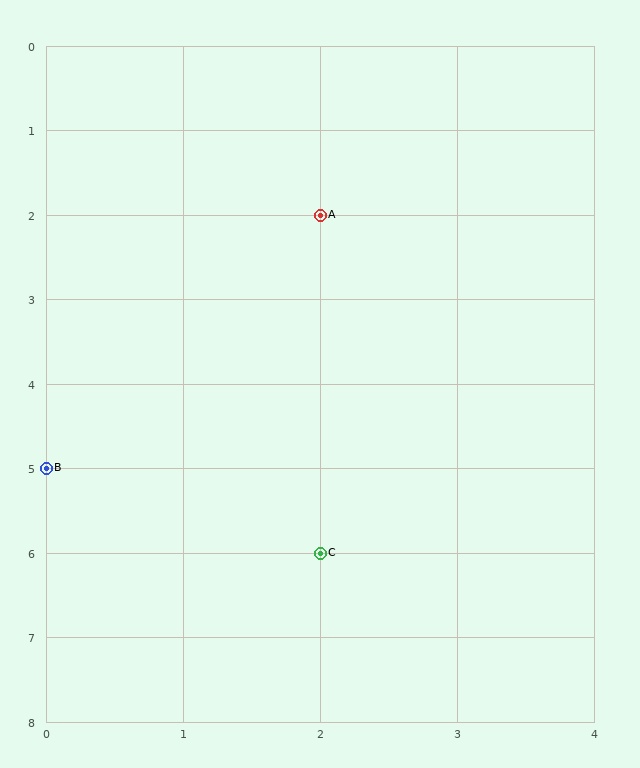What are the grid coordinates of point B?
Point B is at grid coordinates (0, 5).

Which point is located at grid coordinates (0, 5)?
Point B is at (0, 5).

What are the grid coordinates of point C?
Point C is at grid coordinates (2, 6).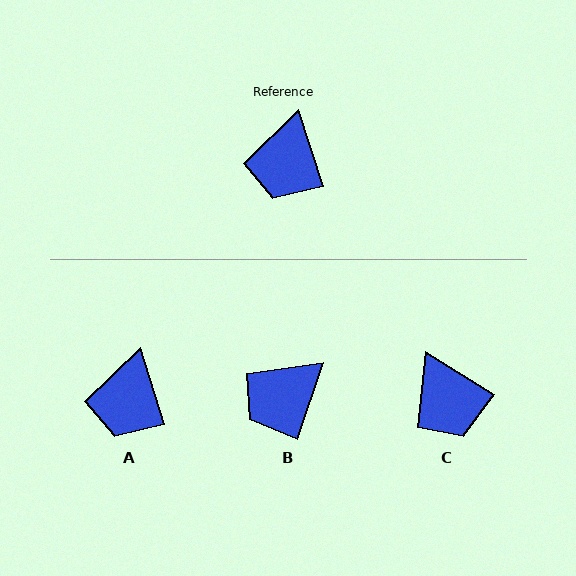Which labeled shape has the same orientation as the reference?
A.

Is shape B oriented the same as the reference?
No, it is off by about 36 degrees.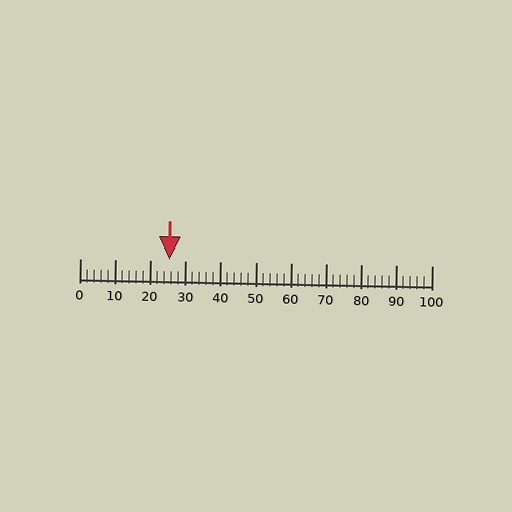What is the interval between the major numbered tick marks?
The major tick marks are spaced 10 units apart.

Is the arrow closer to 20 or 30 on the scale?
The arrow is closer to 30.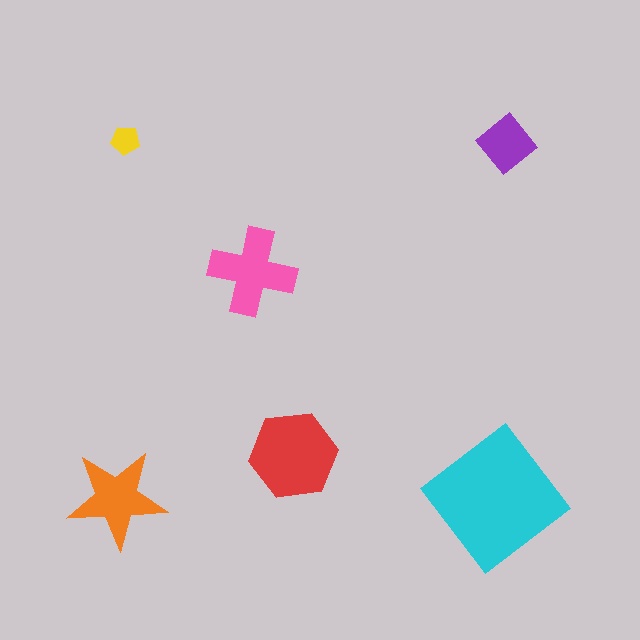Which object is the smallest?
The yellow pentagon.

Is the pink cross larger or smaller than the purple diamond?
Larger.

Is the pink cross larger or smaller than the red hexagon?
Smaller.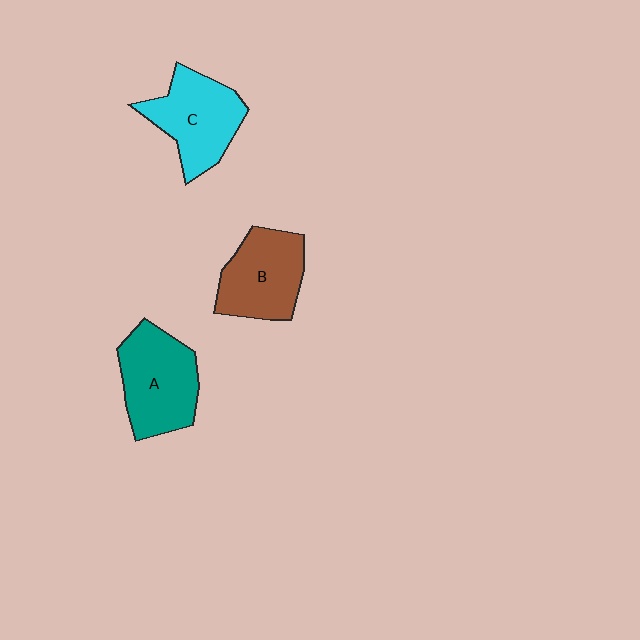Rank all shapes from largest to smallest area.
From largest to smallest: A (teal), C (cyan), B (brown).